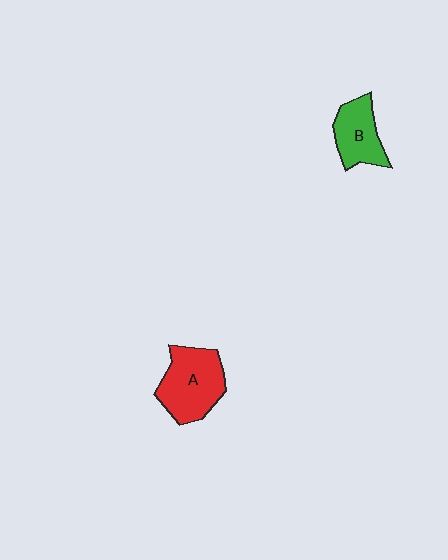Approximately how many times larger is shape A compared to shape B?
Approximately 1.4 times.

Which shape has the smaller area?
Shape B (green).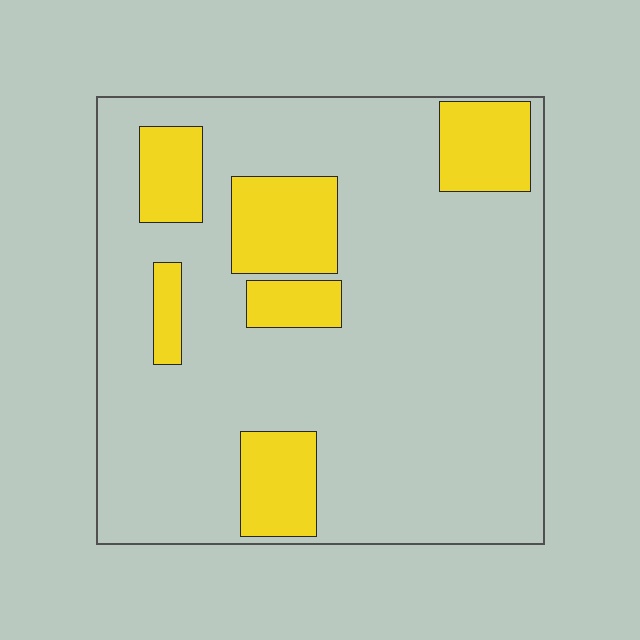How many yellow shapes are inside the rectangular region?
6.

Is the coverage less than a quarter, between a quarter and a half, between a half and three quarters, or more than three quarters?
Less than a quarter.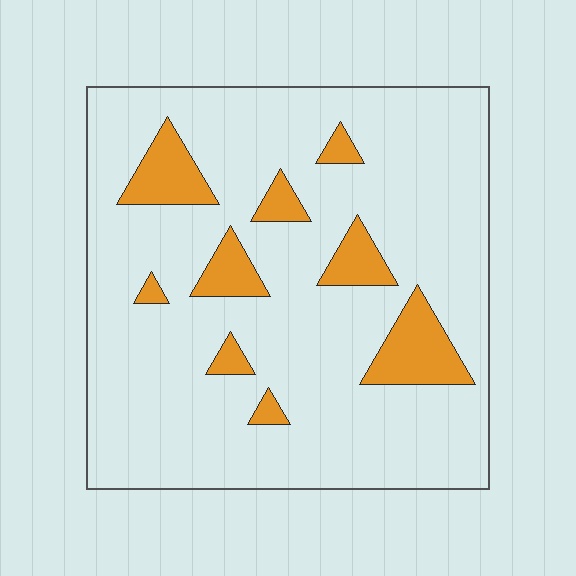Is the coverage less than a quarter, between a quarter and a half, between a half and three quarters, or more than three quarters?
Less than a quarter.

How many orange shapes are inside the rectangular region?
9.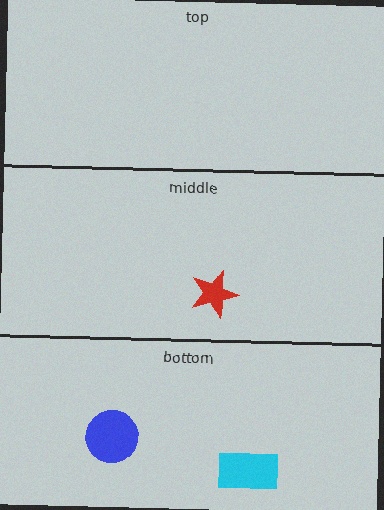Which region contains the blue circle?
The bottom region.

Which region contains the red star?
The middle region.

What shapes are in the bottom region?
The blue circle, the cyan rectangle.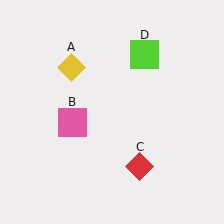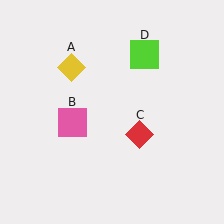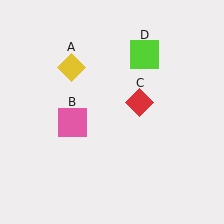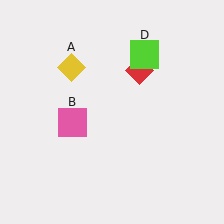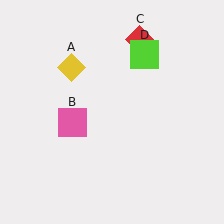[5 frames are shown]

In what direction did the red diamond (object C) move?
The red diamond (object C) moved up.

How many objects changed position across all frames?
1 object changed position: red diamond (object C).